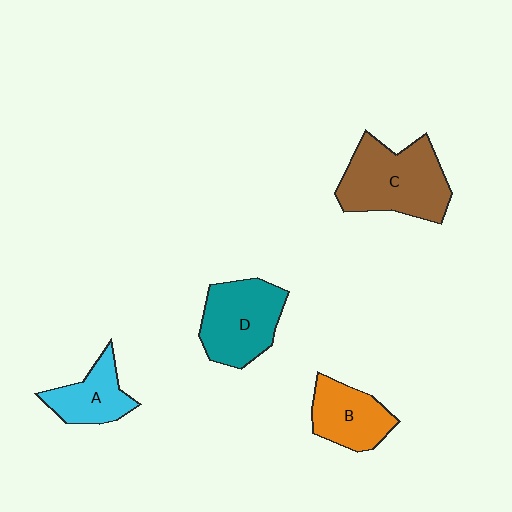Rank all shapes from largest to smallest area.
From largest to smallest: C (brown), D (teal), B (orange), A (cyan).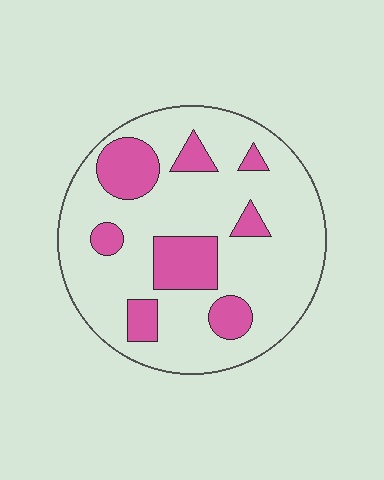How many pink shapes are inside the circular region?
8.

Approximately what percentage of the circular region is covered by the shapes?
Approximately 25%.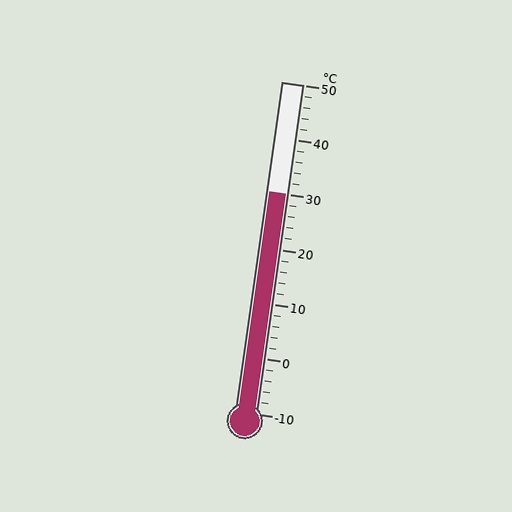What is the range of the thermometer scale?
The thermometer scale ranges from -10°C to 50°C.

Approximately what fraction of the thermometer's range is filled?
The thermometer is filled to approximately 65% of its range.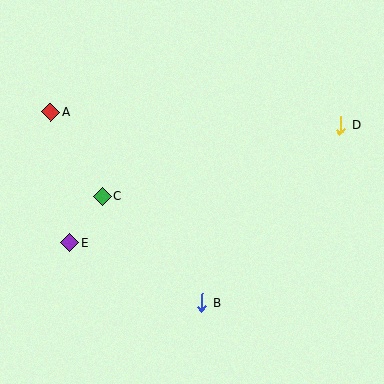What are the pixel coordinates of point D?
Point D is at (340, 125).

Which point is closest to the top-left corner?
Point A is closest to the top-left corner.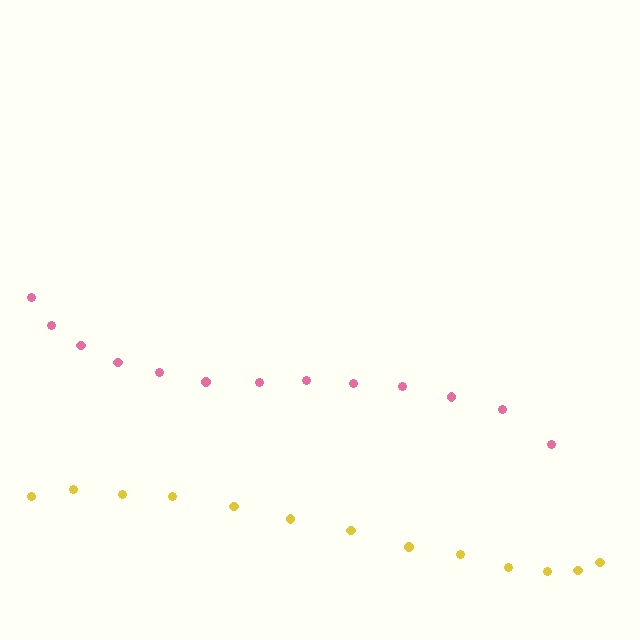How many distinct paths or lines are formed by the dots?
There are 2 distinct paths.